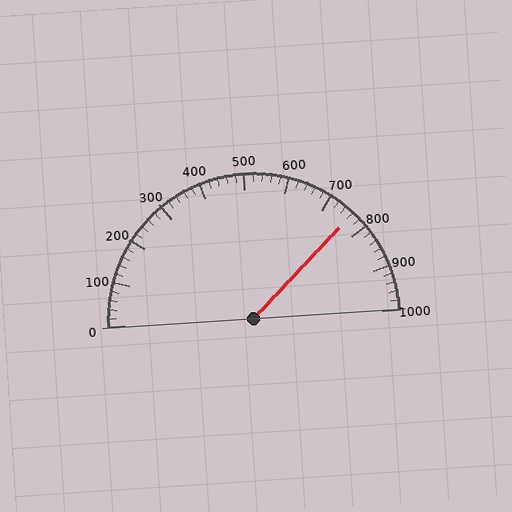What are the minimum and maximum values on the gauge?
The gauge ranges from 0 to 1000.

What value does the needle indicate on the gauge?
The needle indicates approximately 760.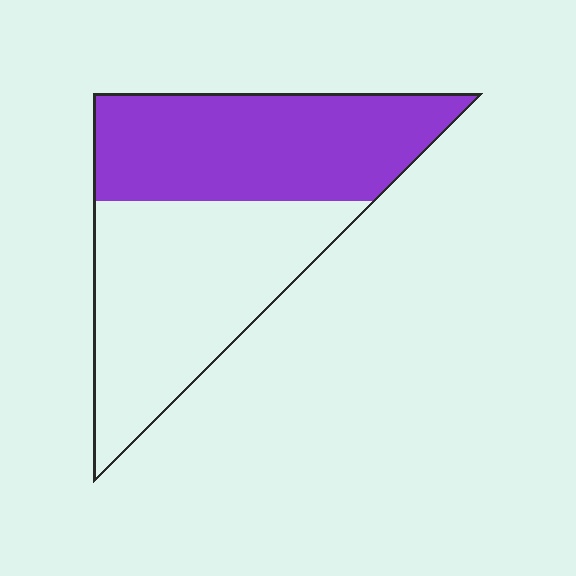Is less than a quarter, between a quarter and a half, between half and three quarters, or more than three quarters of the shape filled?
Between a quarter and a half.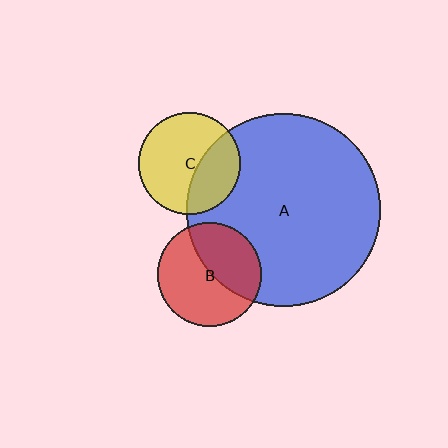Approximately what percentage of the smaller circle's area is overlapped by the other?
Approximately 35%.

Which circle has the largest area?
Circle A (blue).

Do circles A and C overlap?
Yes.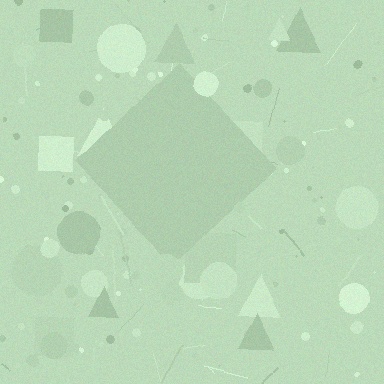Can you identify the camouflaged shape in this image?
The camouflaged shape is a diamond.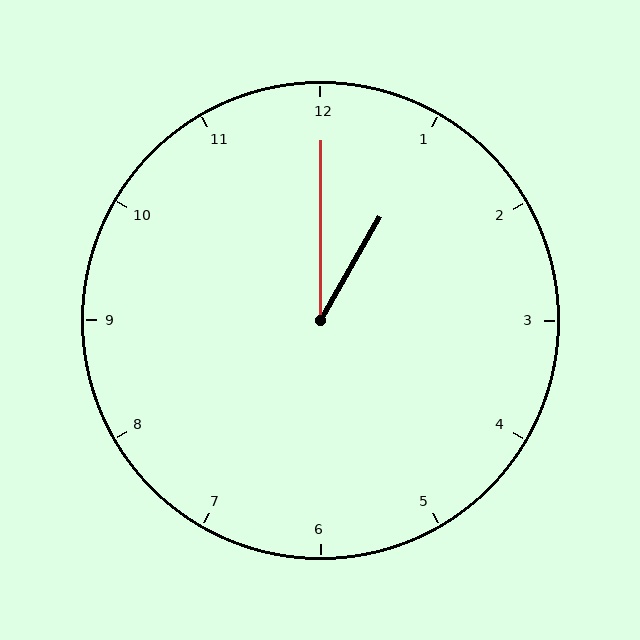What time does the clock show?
1:00.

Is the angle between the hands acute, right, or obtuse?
It is acute.